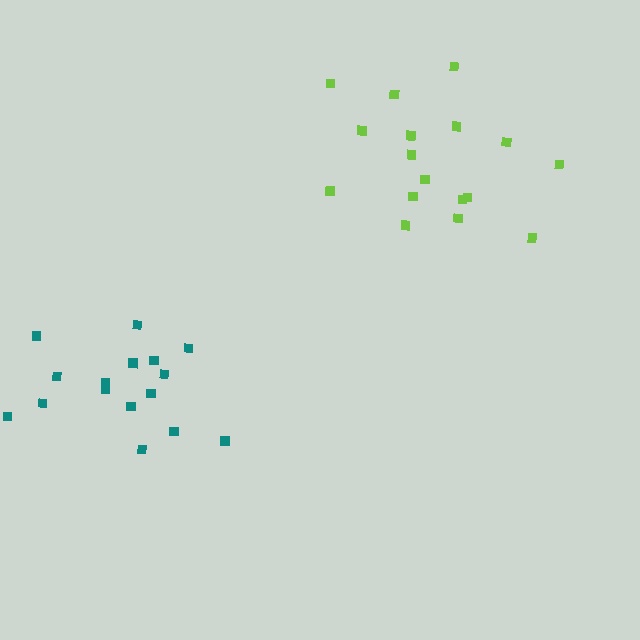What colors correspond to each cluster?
The clusters are colored: lime, teal.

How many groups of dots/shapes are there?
There are 2 groups.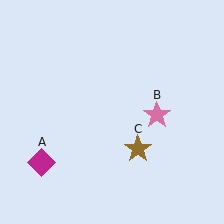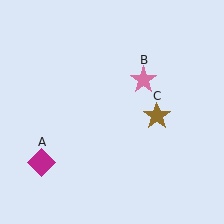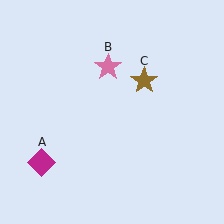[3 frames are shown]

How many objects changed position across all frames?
2 objects changed position: pink star (object B), brown star (object C).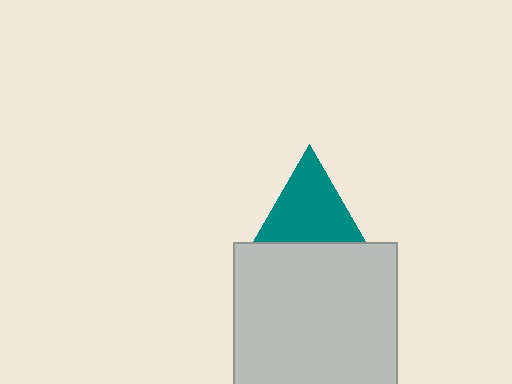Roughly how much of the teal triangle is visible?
Most of it is visible (roughly 67%).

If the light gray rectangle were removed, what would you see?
You would see the complete teal triangle.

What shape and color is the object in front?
The object in front is a light gray rectangle.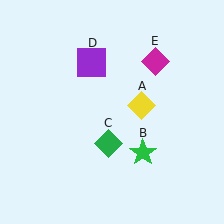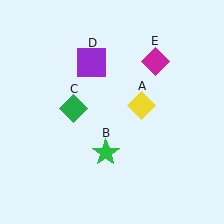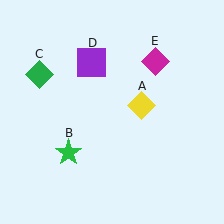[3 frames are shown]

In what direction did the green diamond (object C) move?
The green diamond (object C) moved up and to the left.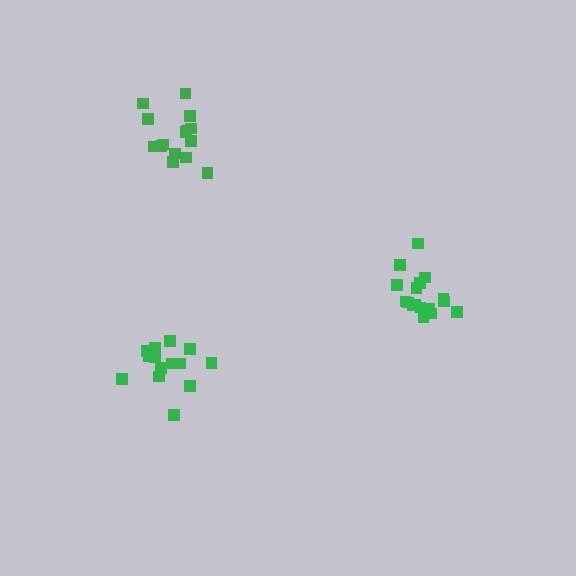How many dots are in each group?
Group 1: 17 dots, Group 2: 14 dots, Group 3: 15 dots (46 total).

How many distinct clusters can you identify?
There are 3 distinct clusters.